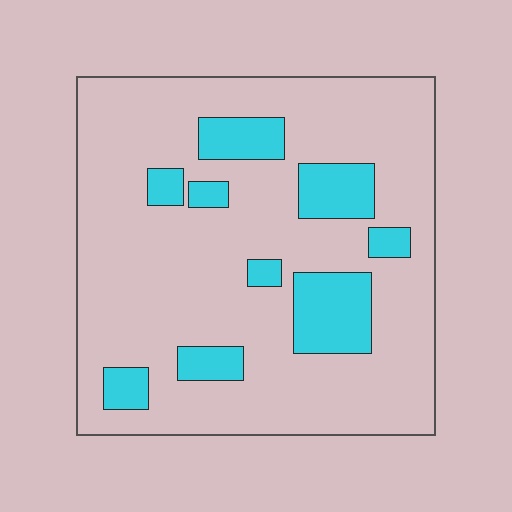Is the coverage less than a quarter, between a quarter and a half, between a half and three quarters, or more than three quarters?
Less than a quarter.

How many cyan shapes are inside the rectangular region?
9.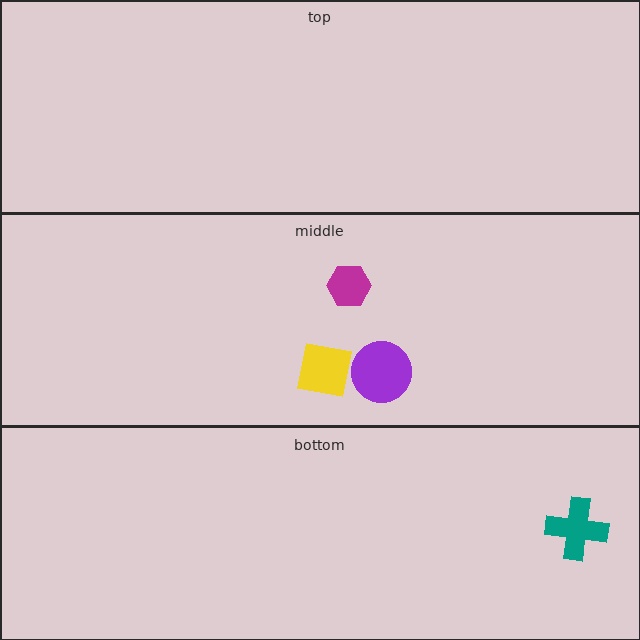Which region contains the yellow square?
The middle region.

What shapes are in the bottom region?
The teal cross.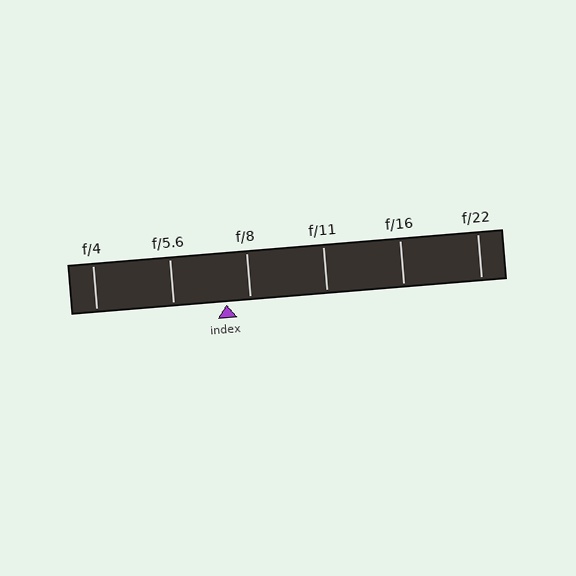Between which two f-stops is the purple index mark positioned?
The index mark is between f/5.6 and f/8.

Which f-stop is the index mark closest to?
The index mark is closest to f/8.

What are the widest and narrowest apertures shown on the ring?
The widest aperture shown is f/4 and the narrowest is f/22.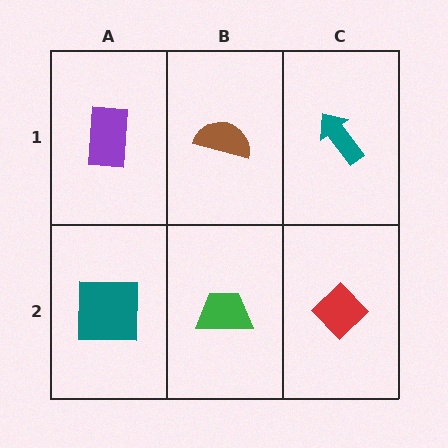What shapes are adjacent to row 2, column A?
A purple rectangle (row 1, column A), a green trapezoid (row 2, column B).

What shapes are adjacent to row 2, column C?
A teal arrow (row 1, column C), a green trapezoid (row 2, column B).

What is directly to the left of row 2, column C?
A green trapezoid.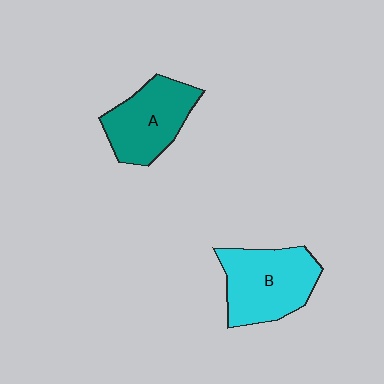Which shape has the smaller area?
Shape A (teal).